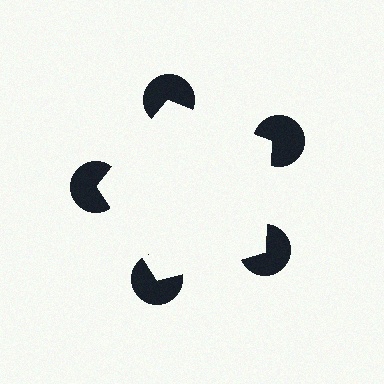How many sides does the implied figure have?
5 sides.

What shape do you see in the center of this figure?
An illusory pentagon — its edges are inferred from the aligned wedge cuts in the pac-man discs, not physically drawn.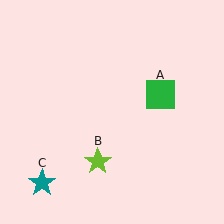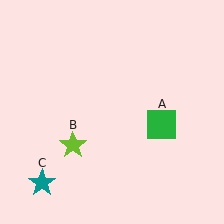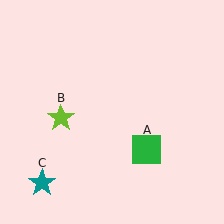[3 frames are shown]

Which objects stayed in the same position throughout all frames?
Teal star (object C) remained stationary.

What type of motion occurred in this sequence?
The green square (object A), lime star (object B) rotated clockwise around the center of the scene.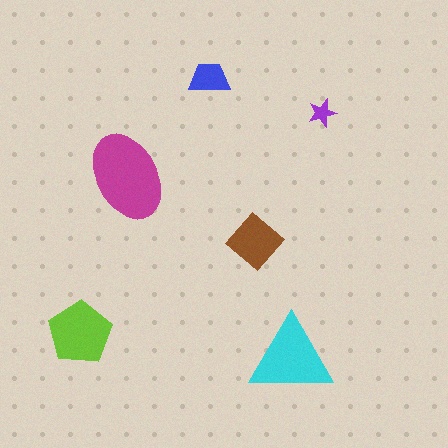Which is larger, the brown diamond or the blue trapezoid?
The brown diamond.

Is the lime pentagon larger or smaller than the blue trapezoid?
Larger.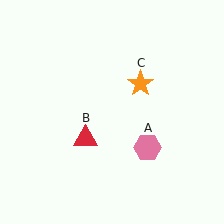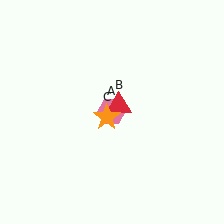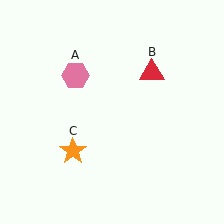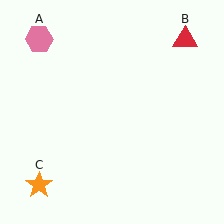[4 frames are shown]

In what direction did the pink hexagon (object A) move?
The pink hexagon (object A) moved up and to the left.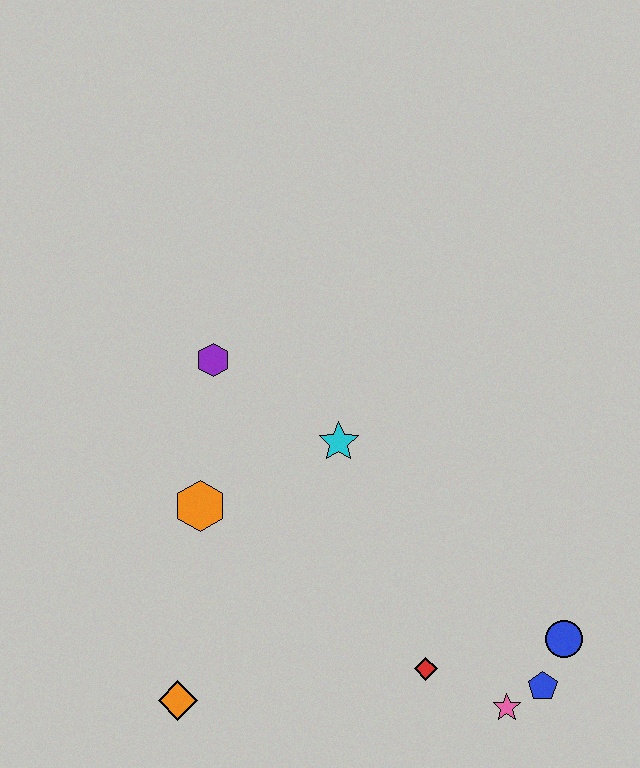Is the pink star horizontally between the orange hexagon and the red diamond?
No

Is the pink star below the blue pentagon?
Yes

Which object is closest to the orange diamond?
The orange hexagon is closest to the orange diamond.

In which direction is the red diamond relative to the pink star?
The red diamond is to the left of the pink star.